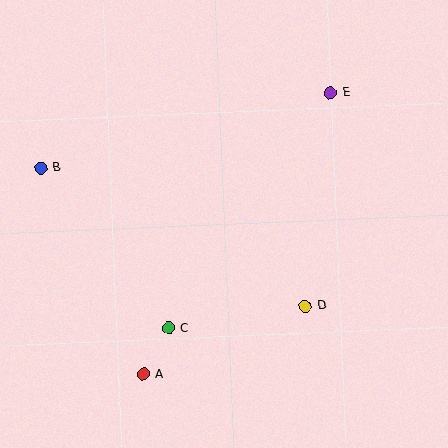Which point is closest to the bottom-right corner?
Point D is closest to the bottom-right corner.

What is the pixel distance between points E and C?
The distance between E and C is 286 pixels.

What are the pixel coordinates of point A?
Point A is at (143, 374).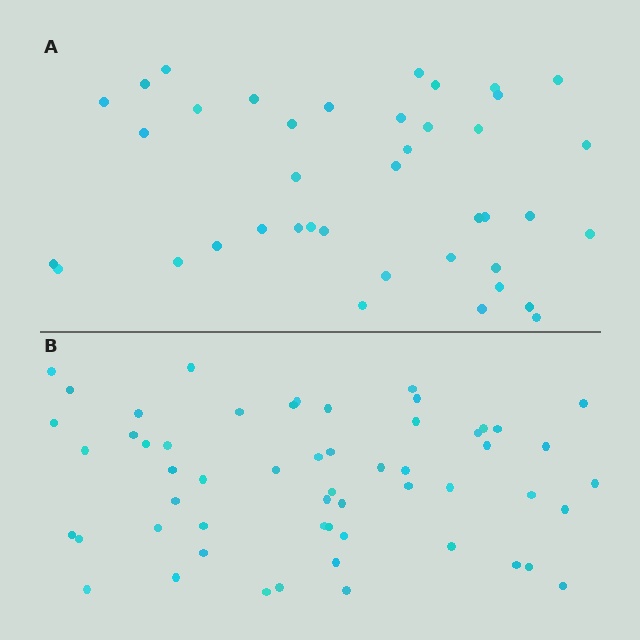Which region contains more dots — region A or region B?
Region B (the bottom region) has more dots.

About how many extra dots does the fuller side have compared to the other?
Region B has approximately 15 more dots than region A.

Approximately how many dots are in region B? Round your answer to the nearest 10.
About 60 dots. (The exact count is 56, which rounds to 60.)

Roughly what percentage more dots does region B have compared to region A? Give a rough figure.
About 40% more.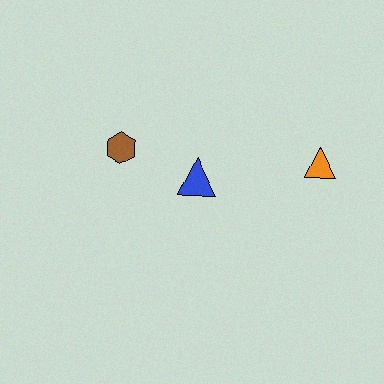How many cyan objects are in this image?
There are no cyan objects.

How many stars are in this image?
There are no stars.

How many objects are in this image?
There are 3 objects.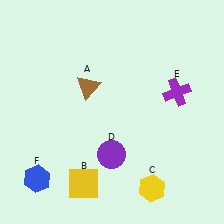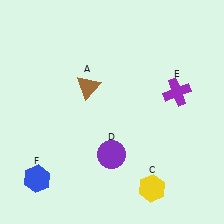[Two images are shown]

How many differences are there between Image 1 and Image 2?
There is 1 difference between the two images.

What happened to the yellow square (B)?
The yellow square (B) was removed in Image 2. It was in the bottom-left area of Image 1.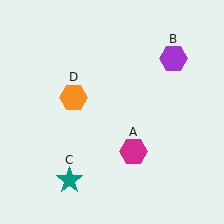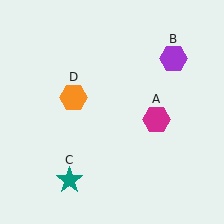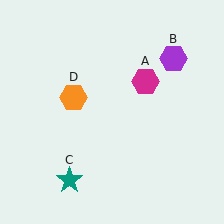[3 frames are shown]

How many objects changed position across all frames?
1 object changed position: magenta hexagon (object A).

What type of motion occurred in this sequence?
The magenta hexagon (object A) rotated counterclockwise around the center of the scene.